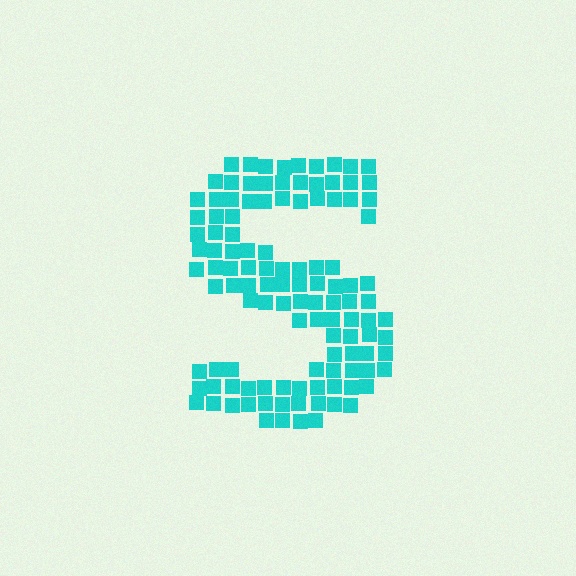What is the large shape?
The large shape is the letter S.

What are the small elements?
The small elements are squares.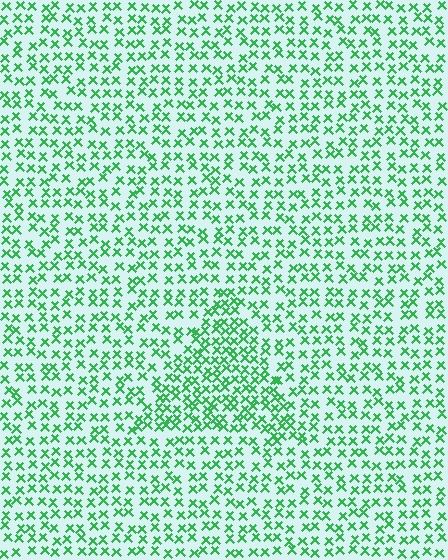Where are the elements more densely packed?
The elements are more densely packed inside the triangle boundary.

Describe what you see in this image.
The image contains small green elements arranged at two different densities. A triangle-shaped region is visible where the elements are more densely packed than the surrounding area.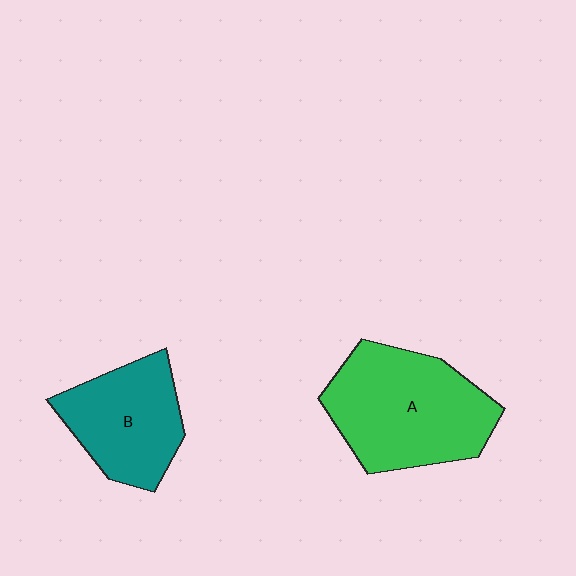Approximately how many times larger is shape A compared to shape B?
Approximately 1.4 times.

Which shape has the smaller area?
Shape B (teal).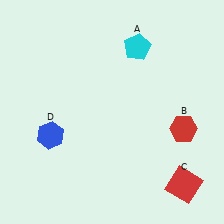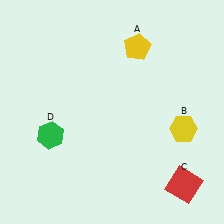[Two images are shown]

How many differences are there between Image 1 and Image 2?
There are 3 differences between the two images.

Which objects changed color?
A changed from cyan to yellow. B changed from red to yellow. D changed from blue to green.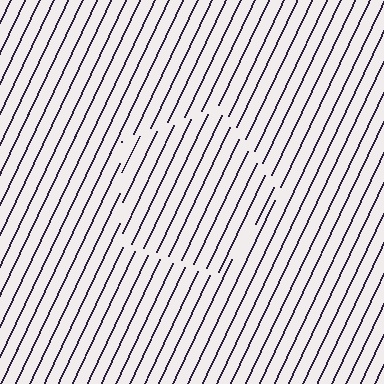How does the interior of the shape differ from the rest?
The interior of the shape contains the same grating, shifted by half a period — the contour is defined by the phase discontinuity where line-ends from the inner and outer gratings abut.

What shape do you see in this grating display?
An illusory pentagon. The interior of the shape contains the same grating, shifted by half a period — the contour is defined by the phase discontinuity where line-ends from the inner and outer gratings abut.